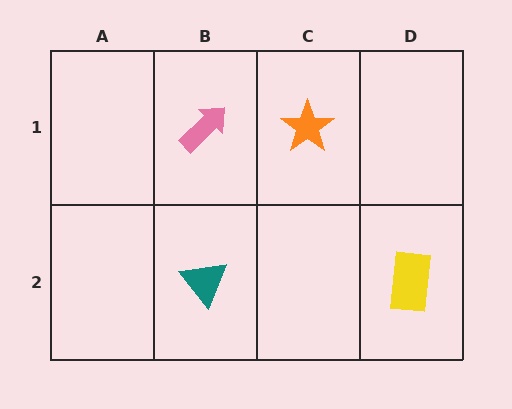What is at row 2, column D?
A yellow rectangle.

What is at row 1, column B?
A pink arrow.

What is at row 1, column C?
An orange star.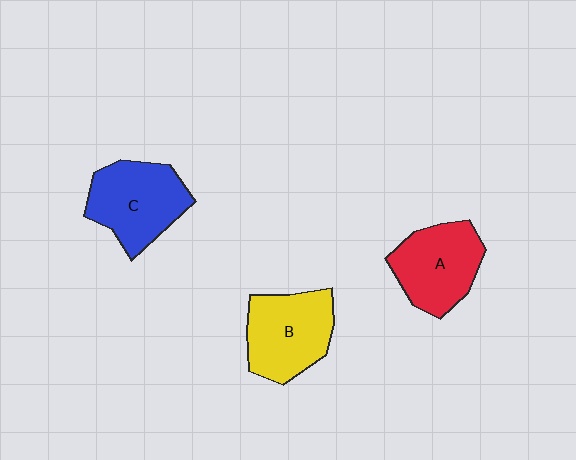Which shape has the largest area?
Shape C (blue).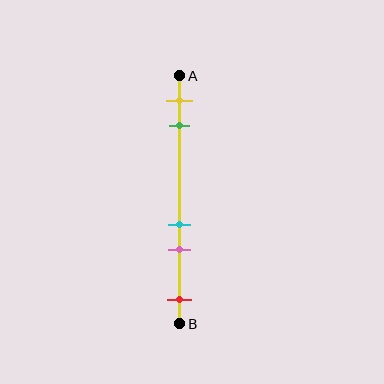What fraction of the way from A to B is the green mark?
The green mark is approximately 20% (0.2) of the way from A to B.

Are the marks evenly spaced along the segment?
No, the marks are not evenly spaced.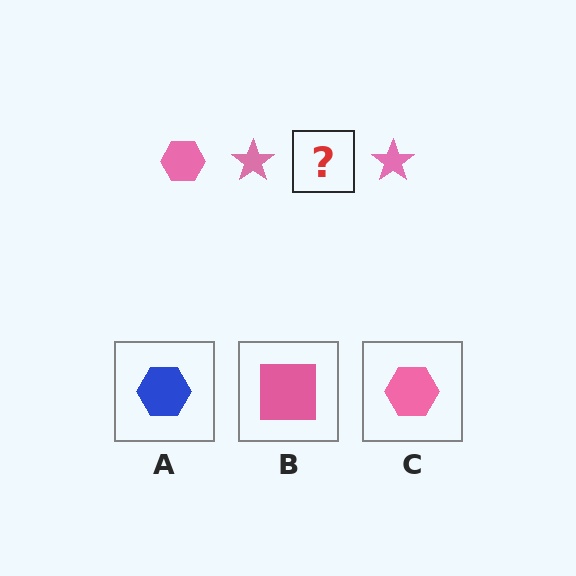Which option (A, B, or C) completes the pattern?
C.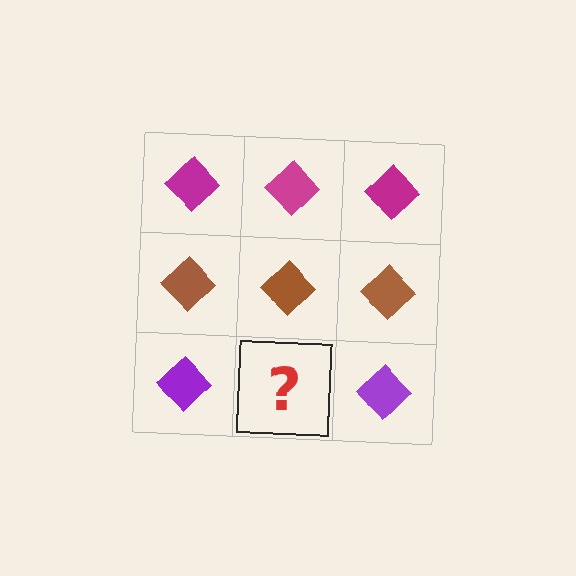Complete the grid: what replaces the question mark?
The question mark should be replaced with a purple diamond.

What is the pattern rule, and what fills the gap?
The rule is that each row has a consistent color. The gap should be filled with a purple diamond.